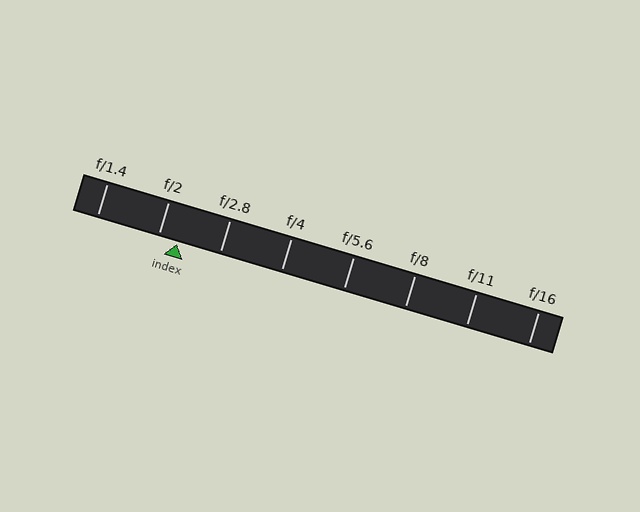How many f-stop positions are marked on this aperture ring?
There are 8 f-stop positions marked.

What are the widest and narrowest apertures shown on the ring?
The widest aperture shown is f/1.4 and the narrowest is f/16.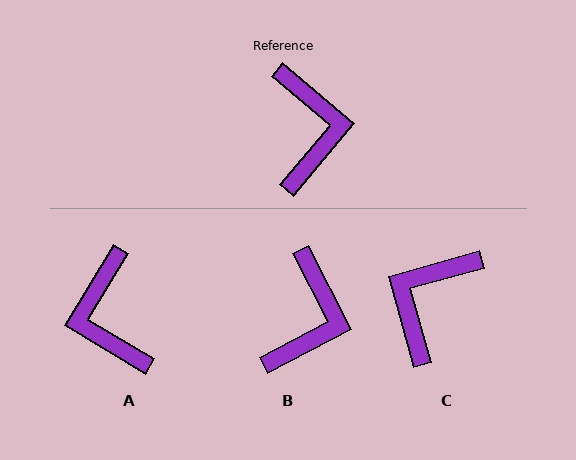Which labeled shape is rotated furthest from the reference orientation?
A, about 170 degrees away.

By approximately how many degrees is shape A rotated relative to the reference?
Approximately 170 degrees clockwise.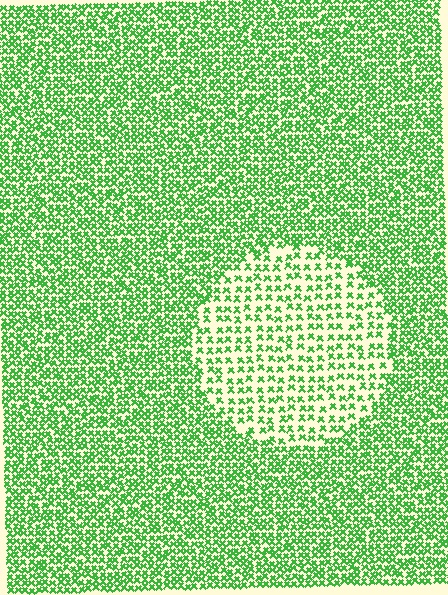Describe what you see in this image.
The image contains small green elements arranged at two different densities. A circle-shaped region is visible where the elements are less densely packed than the surrounding area.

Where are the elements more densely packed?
The elements are more densely packed outside the circle boundary.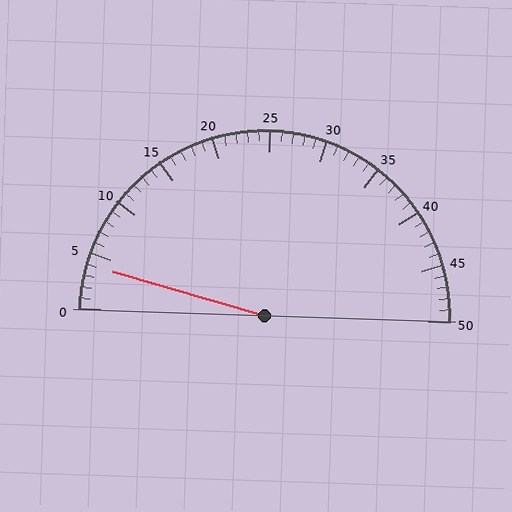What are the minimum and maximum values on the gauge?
The gauge ranges from 0 to 50.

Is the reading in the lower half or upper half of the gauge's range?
The reading is in the lower half of the range (0 to 50).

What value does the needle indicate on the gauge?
The needle indicates approximately 4.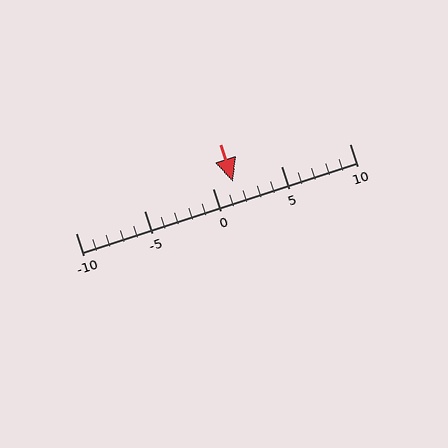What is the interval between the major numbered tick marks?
The major tick marks are spaced 5 units apart.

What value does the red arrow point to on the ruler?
The red arrow points to approximately 2.